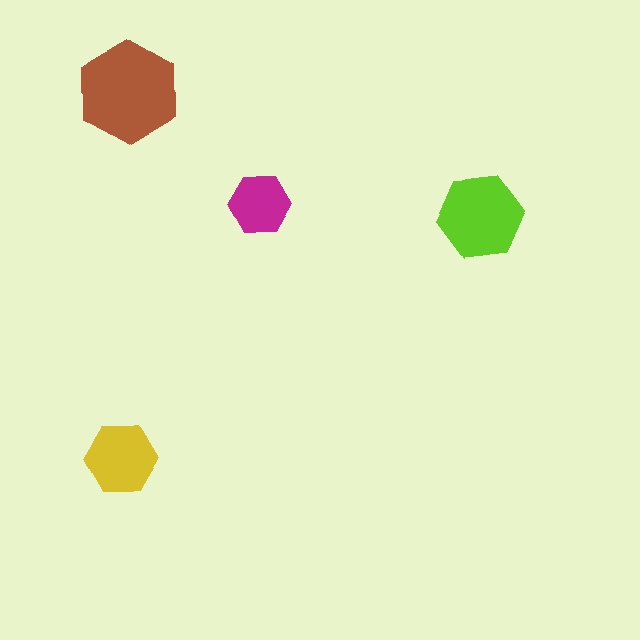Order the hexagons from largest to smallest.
the brown one, the lime one, the yellow one, the magenta one.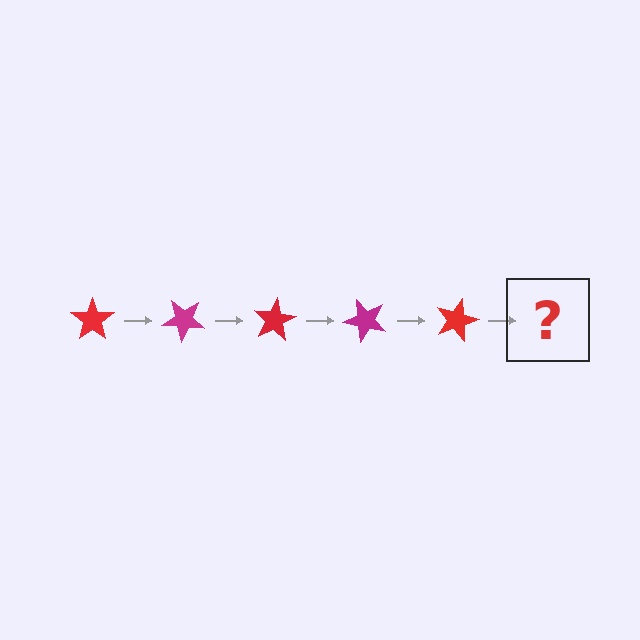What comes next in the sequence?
The next element should be a magenta star, rotated 200 degrees from the start.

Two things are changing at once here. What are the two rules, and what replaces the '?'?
The two rules are that it rotates 40 degrees each step and the color cycles through red and magenta. The '?' should be a magenta star, rotated 200 degrees from the start.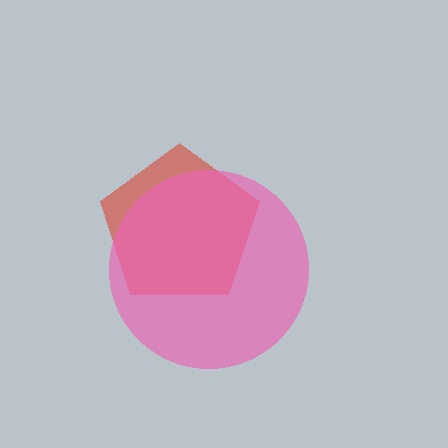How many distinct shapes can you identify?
There are 2 distinct shapes: a red pentagon, a pink circle.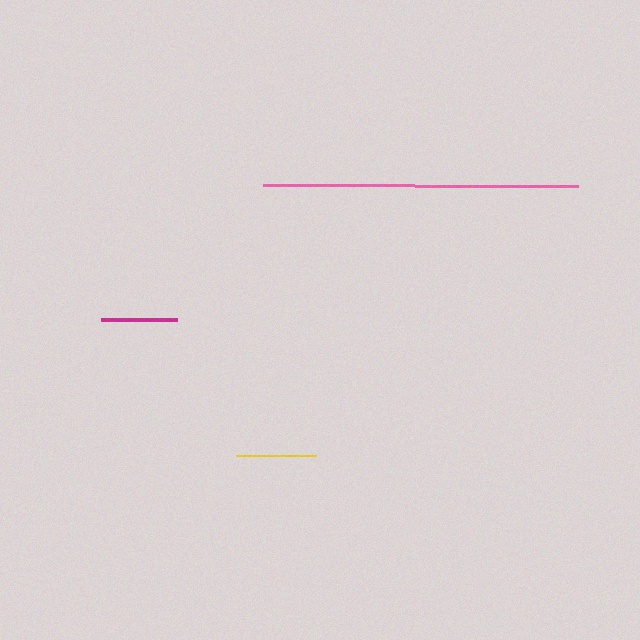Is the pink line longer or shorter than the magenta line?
The pink line is longer than the magenta line.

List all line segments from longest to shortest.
From longest to shortest: pink, yellow, magenta.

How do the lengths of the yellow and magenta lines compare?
The yellow and magenta lines are approximately the same length.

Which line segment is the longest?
The pink line is the longest at approximately 315 pixels.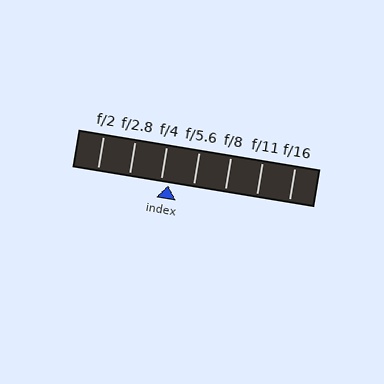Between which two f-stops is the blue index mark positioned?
The index mark is between f/4 and f/5.6.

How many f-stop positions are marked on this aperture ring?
There are 7 f-stop positions marked.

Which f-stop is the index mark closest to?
The index mark is closest to f/4.